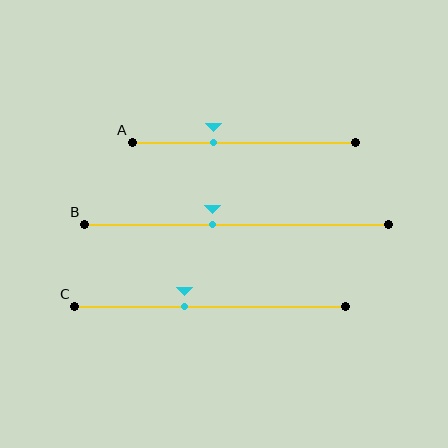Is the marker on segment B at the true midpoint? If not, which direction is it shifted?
No, the marker on segment B is shifted to the left by about 8% of the segment length.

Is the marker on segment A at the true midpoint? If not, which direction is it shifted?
No, the marker on segment A is shifted to the left by about 14% of the segment length.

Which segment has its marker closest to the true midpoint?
Segment B has its marker closest to the true midpoint.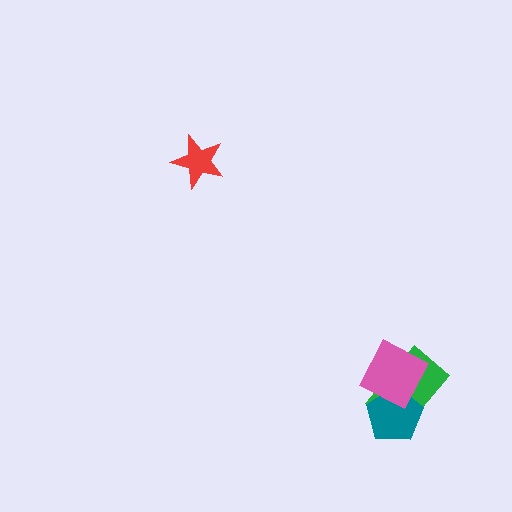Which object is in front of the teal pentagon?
The pink square is in front of the teal pentagon.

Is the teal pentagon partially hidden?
Yes, it is partially covered by another shape.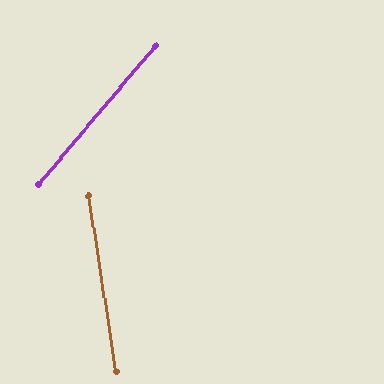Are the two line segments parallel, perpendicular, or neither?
Neither parallel nor perpendicular — they differ by about 49°.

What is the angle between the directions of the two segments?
Approximately 49 degrees.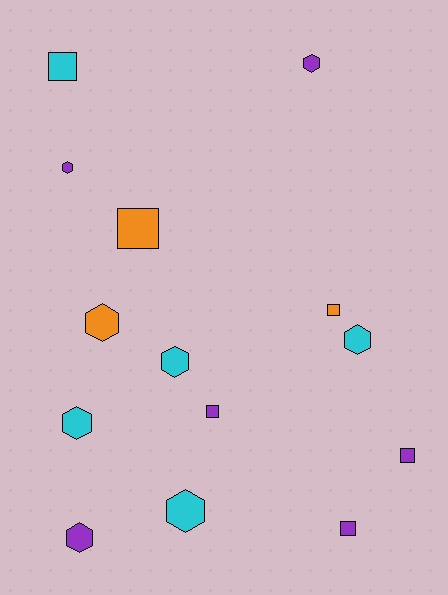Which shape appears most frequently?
Hexagon, with 8 objects.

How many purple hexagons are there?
There are 3 purple hexagons.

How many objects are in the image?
There are 14 objects.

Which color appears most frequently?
Purple, with 6 objects.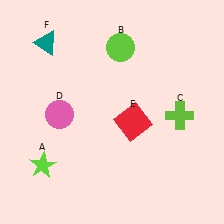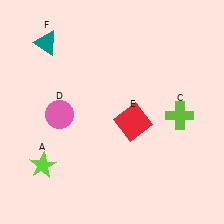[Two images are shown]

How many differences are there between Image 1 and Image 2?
There is 1 difference between the two images.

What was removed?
The lime circle (B) was removed in Image 2.